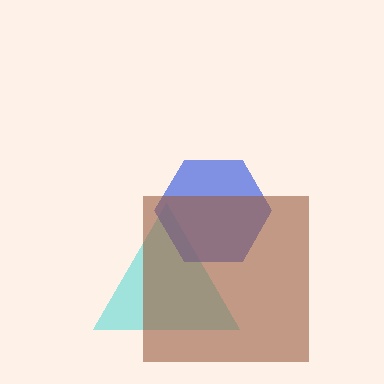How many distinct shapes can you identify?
There are 3 distinct shapes: a cyan triangle, a blue hexagon, a brown square.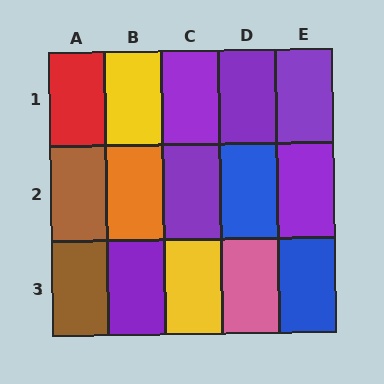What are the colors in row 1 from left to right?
Red, yellow, purple, purple, purple.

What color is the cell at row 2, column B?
Orange.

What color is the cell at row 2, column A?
Brown.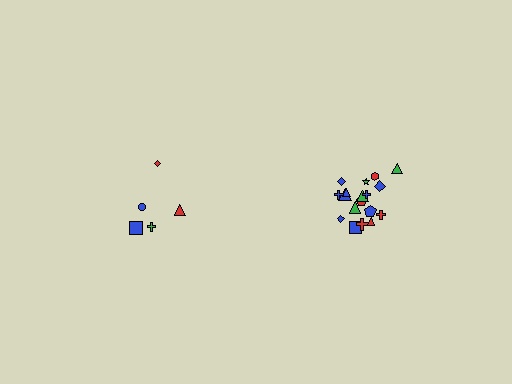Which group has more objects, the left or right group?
The right group.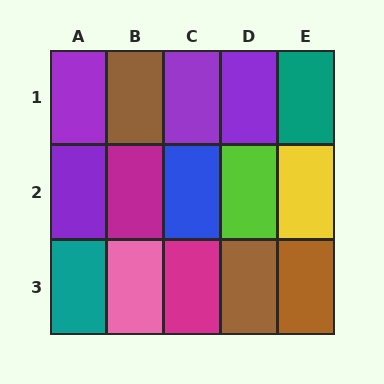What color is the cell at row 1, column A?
Purple.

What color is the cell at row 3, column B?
Pink.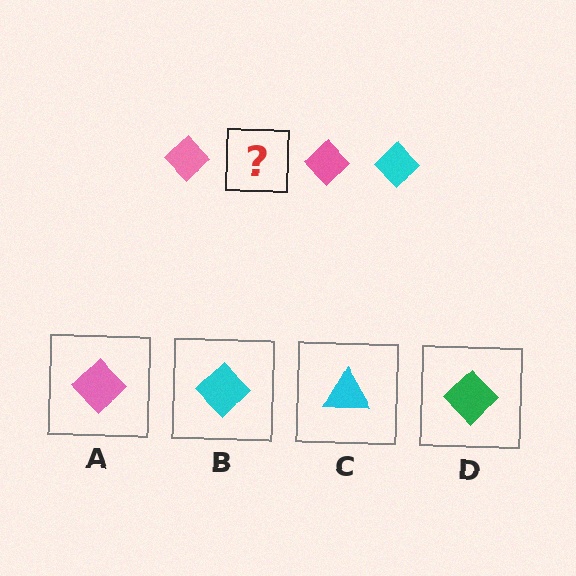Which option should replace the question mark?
Option B.